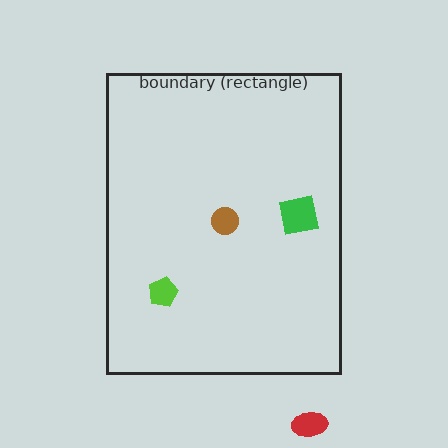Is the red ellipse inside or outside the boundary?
Outside.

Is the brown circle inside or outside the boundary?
Inside.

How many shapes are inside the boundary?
3 inside, 1 outside.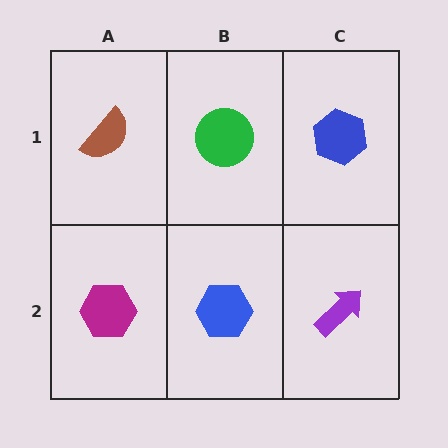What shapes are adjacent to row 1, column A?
A magenta hexagon (row 2, column A), a green circle (row 1, column B).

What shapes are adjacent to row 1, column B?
A blue hexagon (row 2, column B), a brown semicircle (row 1, column A), a blue hexagon (row 1, column C).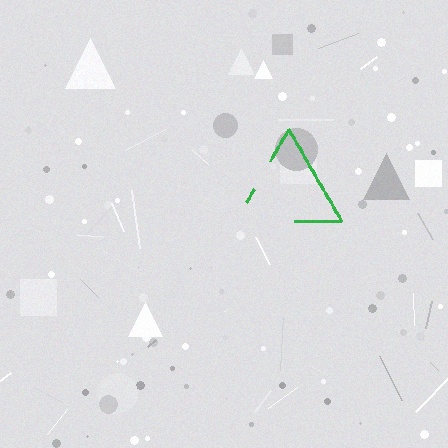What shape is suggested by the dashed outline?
The dashed outline suggests a triangle.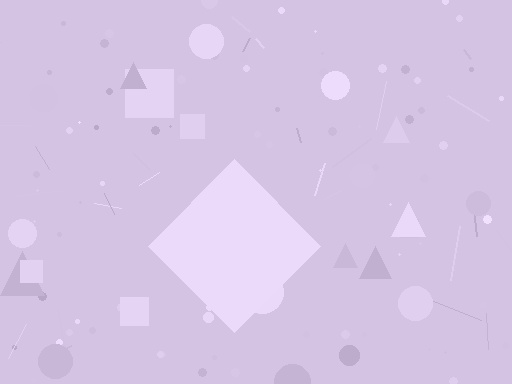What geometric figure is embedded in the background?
A diamond is embedded in the background.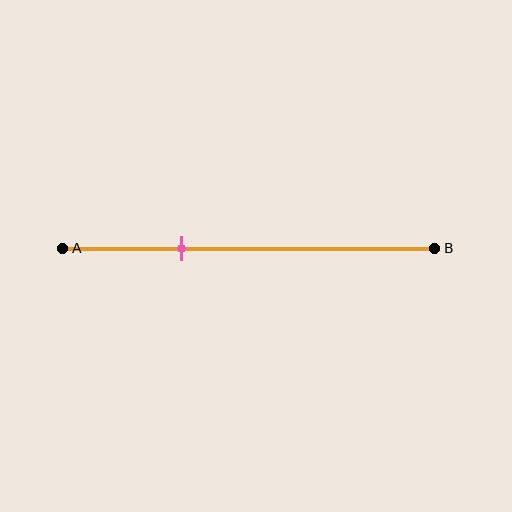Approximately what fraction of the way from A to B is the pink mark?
The pink mark is approximately 30% of the way from A to B.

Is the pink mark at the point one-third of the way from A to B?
Yes, the mark is approximately at the one-third point.